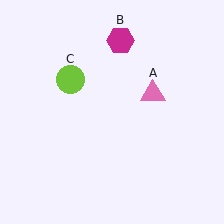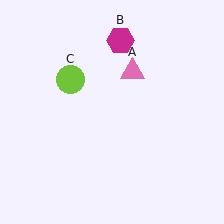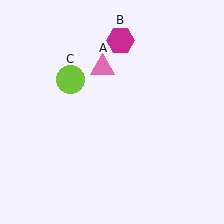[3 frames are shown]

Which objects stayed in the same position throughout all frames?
Magenta hexagon (object B) and lime circle (object C) remained stationary.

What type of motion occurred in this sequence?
The pink triangle (object A) rotated counterclockwise around the center of the scene.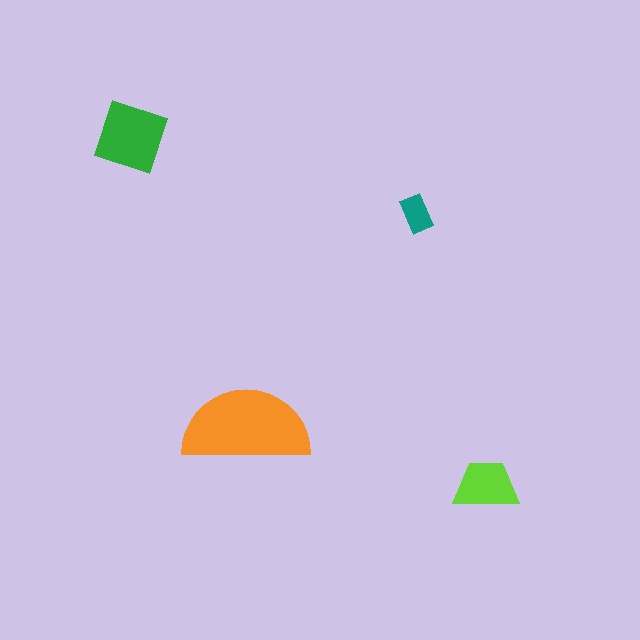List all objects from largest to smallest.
The orange semicircle, the green square, the lime trapezoid, the teal rectangle.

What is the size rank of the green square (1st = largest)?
2nd.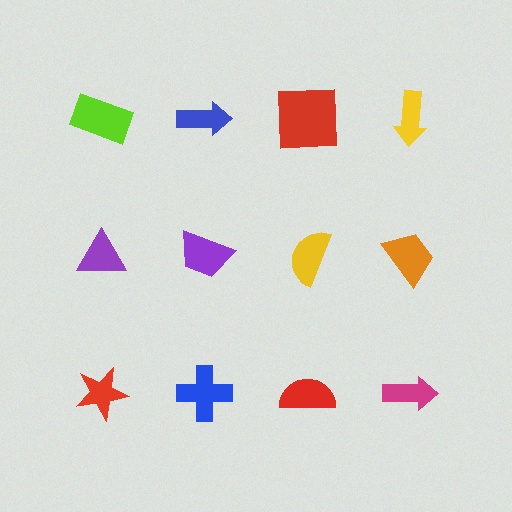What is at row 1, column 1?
A lime rectangle.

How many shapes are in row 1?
4 shapes.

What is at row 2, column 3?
A yellow semicircle.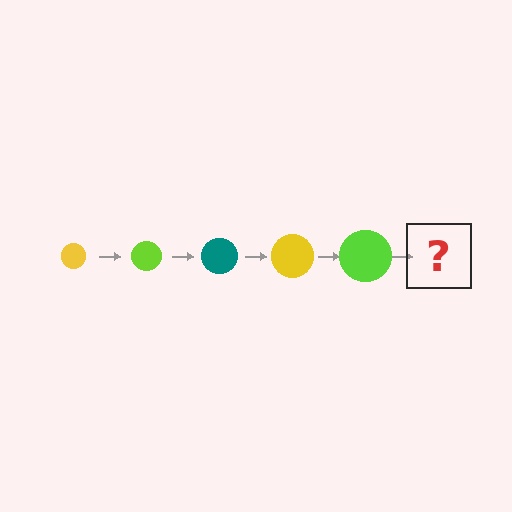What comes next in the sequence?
The next element should be a teal circle, larger than the previous one.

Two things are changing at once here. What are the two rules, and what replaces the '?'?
The two rules are that the circle grows larger each step and the color cycles through yellow, lime, and teal. The '?' should be a teal circle, larger than the previous one.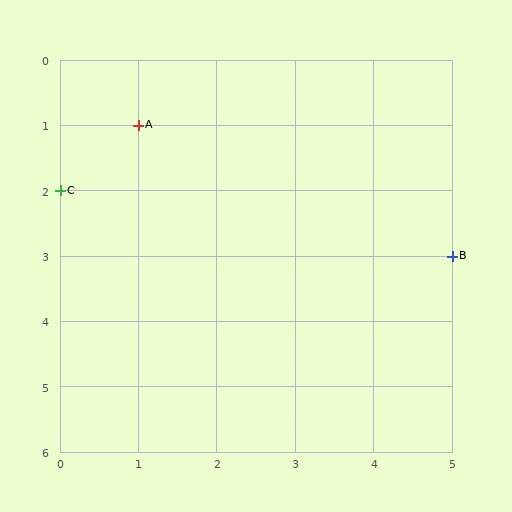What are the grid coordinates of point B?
Point B is at grid coordinates (5, 3).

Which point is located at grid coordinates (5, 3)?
Point B is at (5, 3).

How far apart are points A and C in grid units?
Points A and C are 1 column and 1 row apart (about 1.4 grid units diagonally).